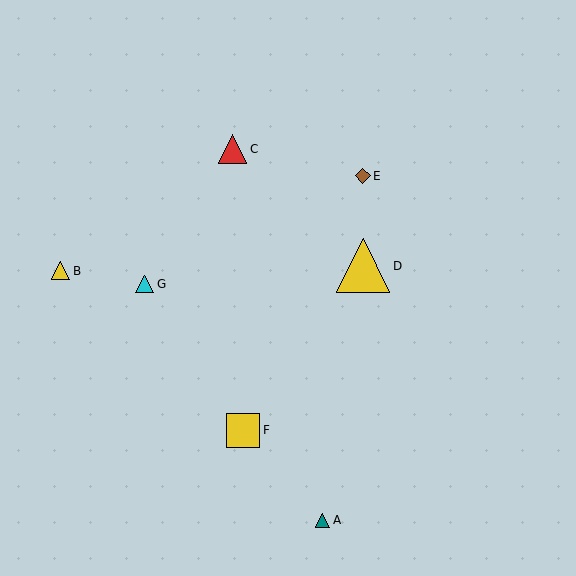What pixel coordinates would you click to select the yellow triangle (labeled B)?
Click at (60, 271) to select the yellow triangle B.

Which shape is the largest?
The yellow triangle (labeled D) is the largest.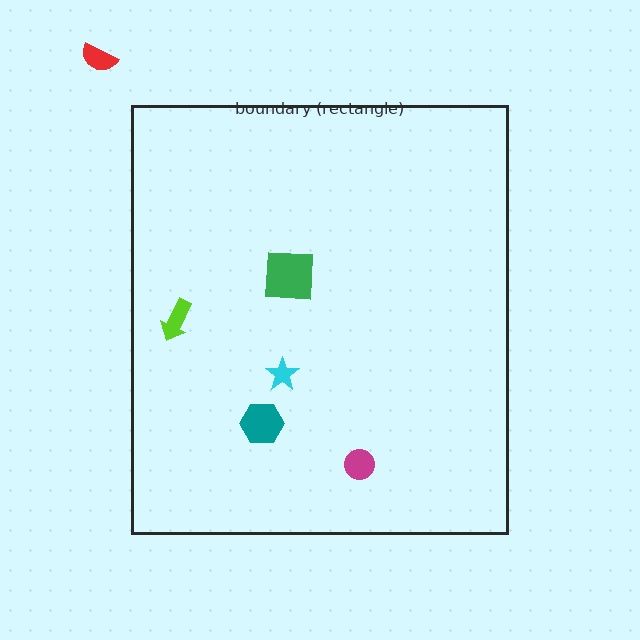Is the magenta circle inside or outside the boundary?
Inside.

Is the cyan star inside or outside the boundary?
Inside.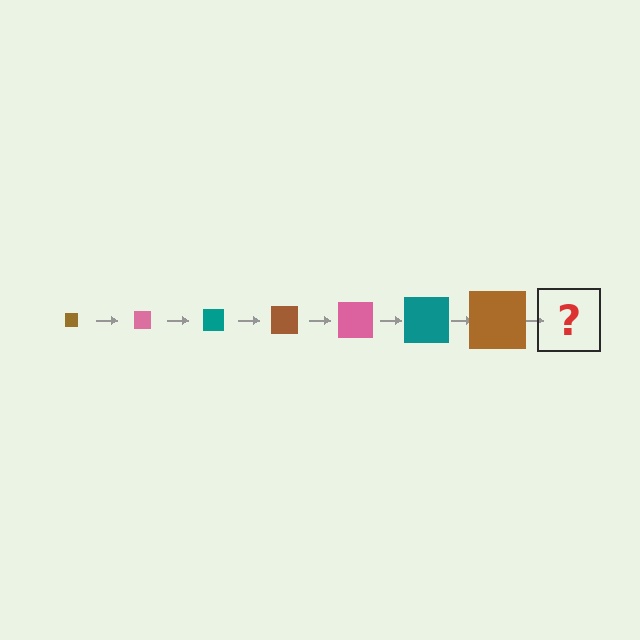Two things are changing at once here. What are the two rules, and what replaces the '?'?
The two rules are that the square grows larger each step and the color cycles through brown, pink, and teal. The '?' should be a pink square, larger than the previous one.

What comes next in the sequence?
The next element should be a pink square, larger than the previous one.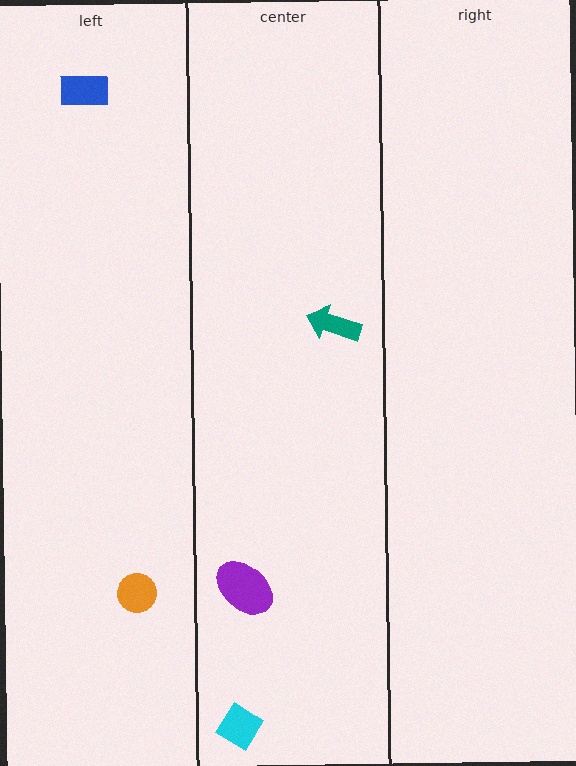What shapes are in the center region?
The purple ellipse, the teal arrow, the cyan diamond.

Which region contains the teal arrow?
The center region.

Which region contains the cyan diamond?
The center region.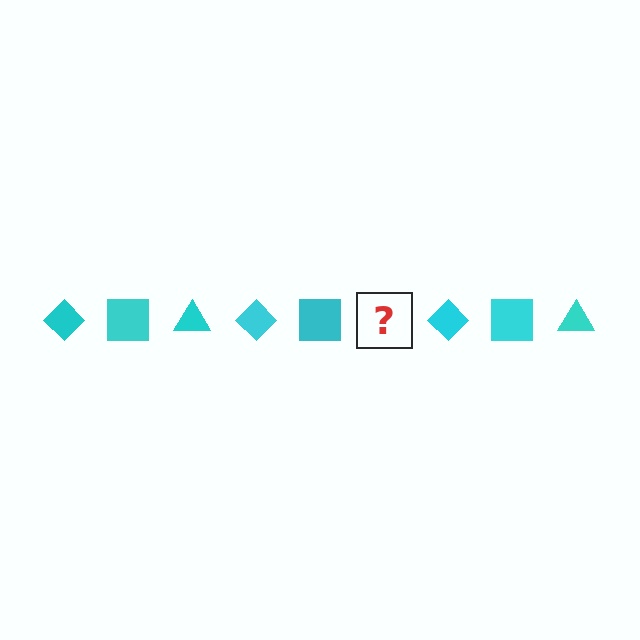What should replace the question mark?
The question mark should be replaced with a cyan triangle.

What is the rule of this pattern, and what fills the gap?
The rule is that the pattern cycles through diamond, square, triangle shapes in cyan. The gap should be filled with a cyan triangle.